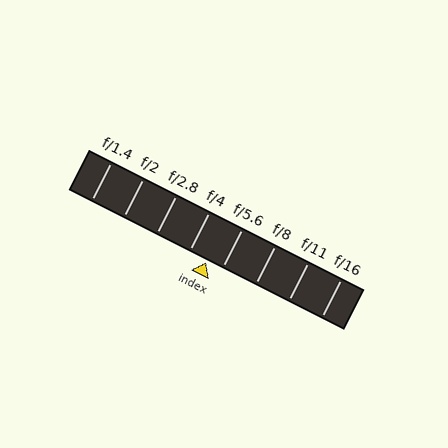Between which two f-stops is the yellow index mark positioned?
The index mark is between f/4 and f/5.6.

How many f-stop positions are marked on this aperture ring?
There are 8 f-stop positions marked.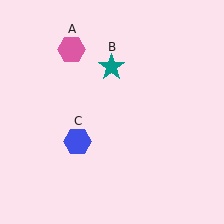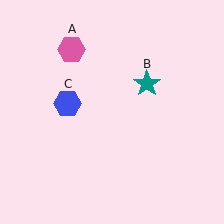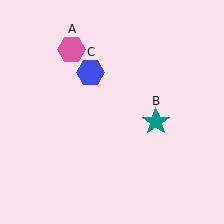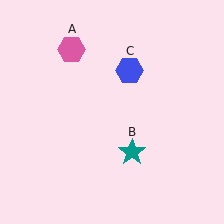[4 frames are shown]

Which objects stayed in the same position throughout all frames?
Pink hexagon (object A) remained stationary.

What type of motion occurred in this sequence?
The teal star (object B), blue hexagon (object C) rotated clockwise around the center of the scene.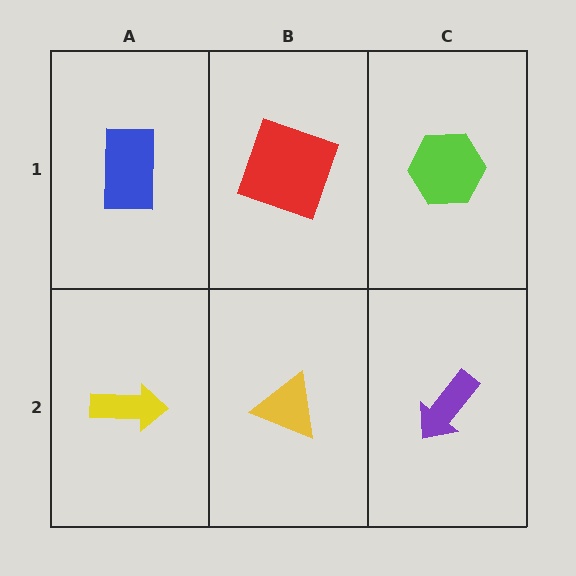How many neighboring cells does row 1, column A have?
2.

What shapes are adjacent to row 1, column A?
A yellow arrow (row 2, column A), a red square (row 1, column B).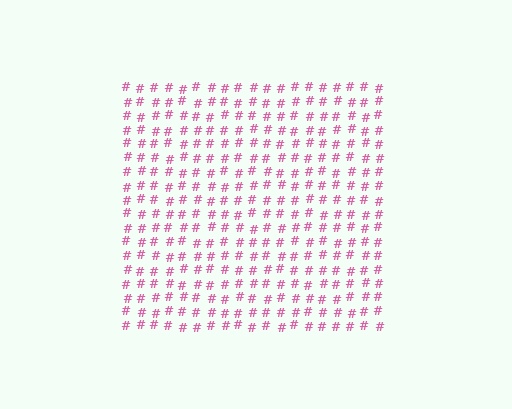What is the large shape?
The large shape is a square.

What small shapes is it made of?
It is made of small hash symbols.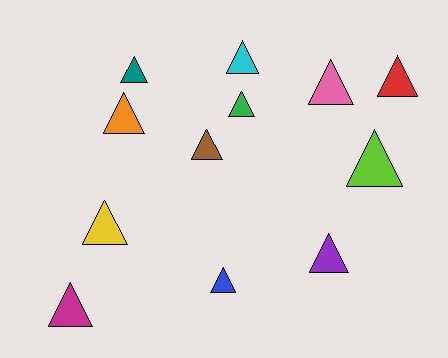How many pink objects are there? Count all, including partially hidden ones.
There is 1 pink object.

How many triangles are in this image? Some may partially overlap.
There are 12 triangles.